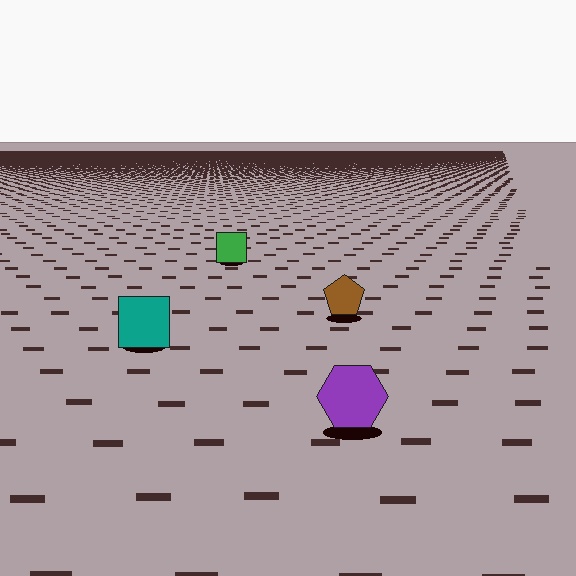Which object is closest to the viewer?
The purple hexagon is closest. The texture marks near it are larger and more spread out.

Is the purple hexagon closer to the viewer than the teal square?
Yes. The purple hexagon is closer — you can tell from the texture gradient: the ground texture is coarser near it.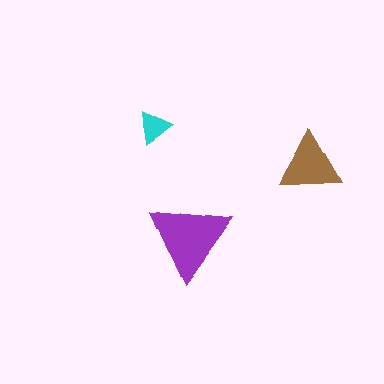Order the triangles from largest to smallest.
the purple one, the brown one, the cyan one.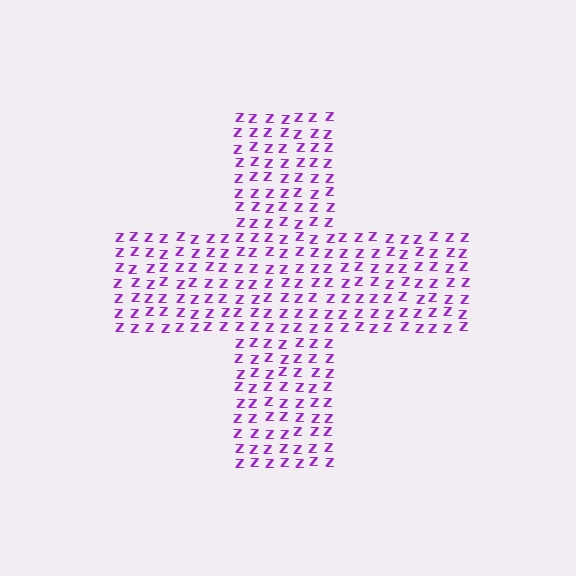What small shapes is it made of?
It is made of small letter Z's.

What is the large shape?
The large shape is a cross.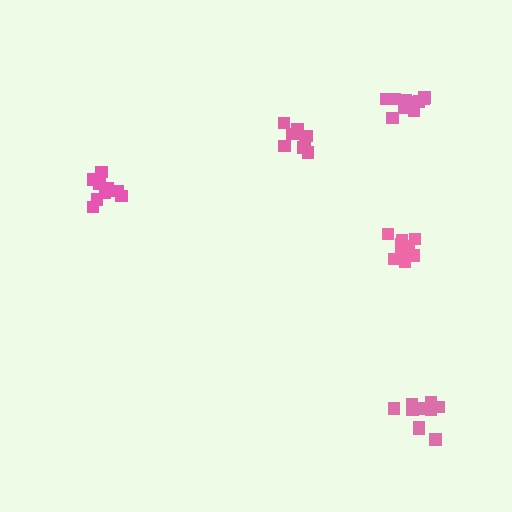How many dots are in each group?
Group 1: 10 dots, Group 2: 10 dots, Group 3: 13 dots, Group 4: 8 dots, Group 5: 10 dots (51 total).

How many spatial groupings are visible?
There are 5 spatial groupings.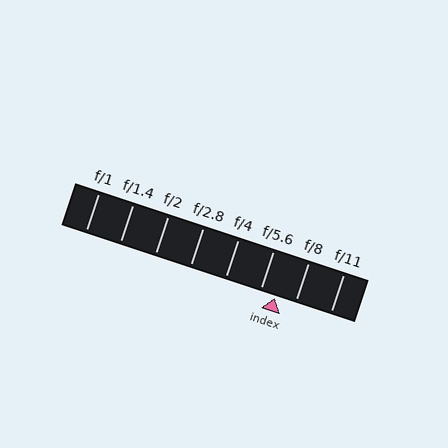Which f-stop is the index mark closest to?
The index mark is closest to f/5.6.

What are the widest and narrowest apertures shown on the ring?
The widest aperture shown is f/1 and the narrowest is f/11.